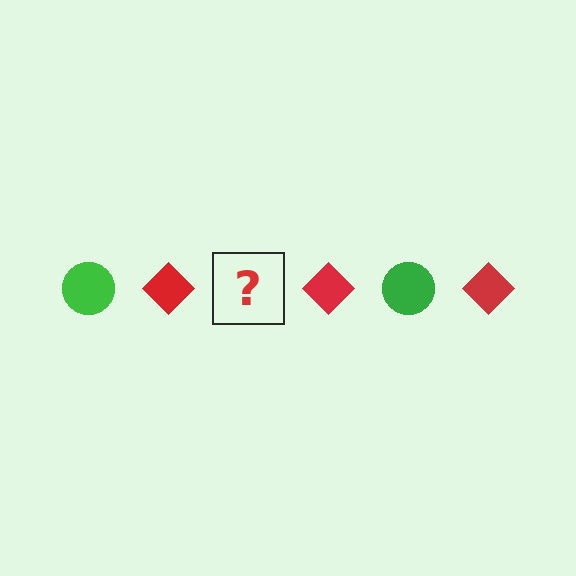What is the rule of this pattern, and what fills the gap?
The rule is that the pattern alternates between green circle and red diamond. The gap should be filled with a green circle.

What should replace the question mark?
The question mark should be replaced with a green circle.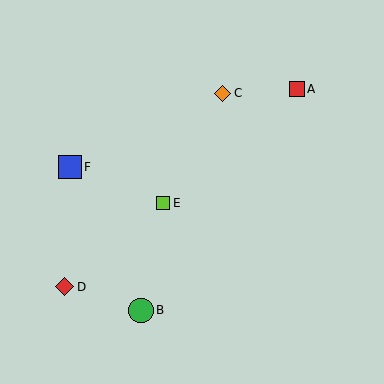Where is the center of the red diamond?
The center of the red diamond is at (65, 287).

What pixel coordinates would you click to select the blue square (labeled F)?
Click at (70, 167) to select the blue square F.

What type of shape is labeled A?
Shape A is a red square.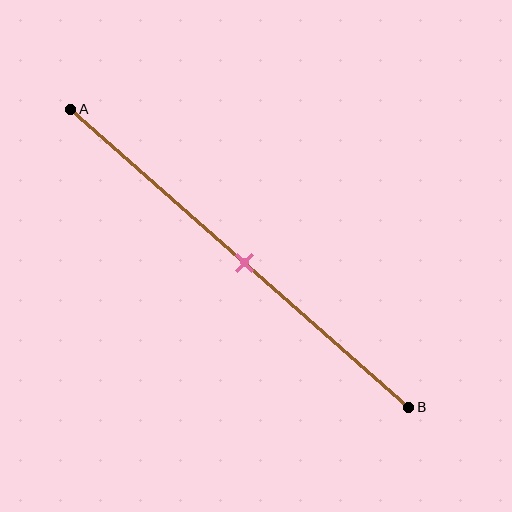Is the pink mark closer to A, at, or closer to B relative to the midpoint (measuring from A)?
The pink mark is approximately at the midpoint of segment AB.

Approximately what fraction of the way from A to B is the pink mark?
The pink mark is approximately 50% of the way from A to B.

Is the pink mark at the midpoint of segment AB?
Yes, the mark is approximately at the midpoint.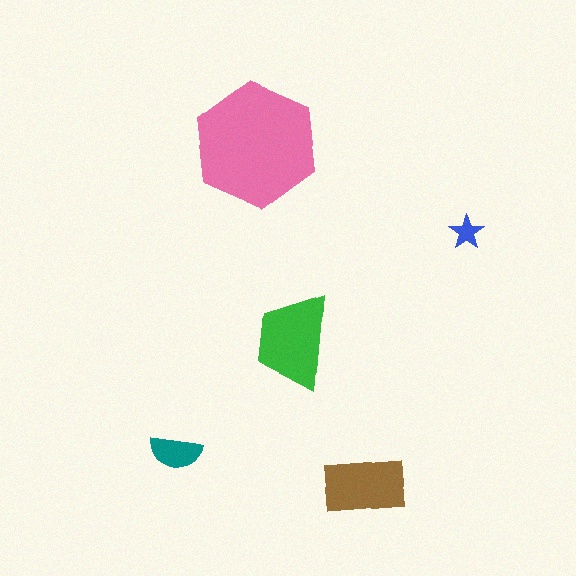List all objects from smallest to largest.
The blue star, the teal semicircle, the brown rectangle, the green trapezoid, the pink hexagon.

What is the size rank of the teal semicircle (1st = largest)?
4th.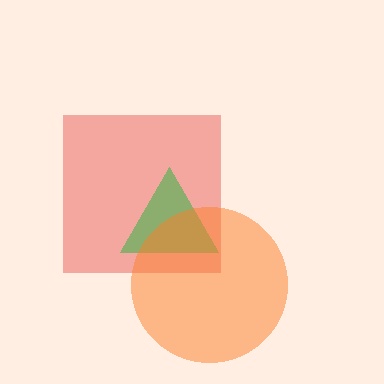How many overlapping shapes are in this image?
There are 3 overlapping shapes in the image.